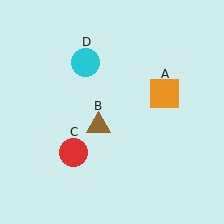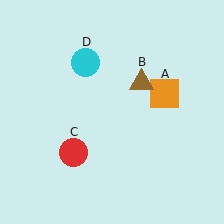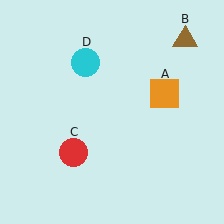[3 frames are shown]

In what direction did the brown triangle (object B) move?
The brown triangle (object B) moved up and to the right.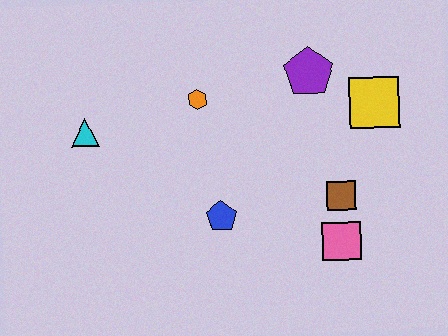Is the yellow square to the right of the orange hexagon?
Yes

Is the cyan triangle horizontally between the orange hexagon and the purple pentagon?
No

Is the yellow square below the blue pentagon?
No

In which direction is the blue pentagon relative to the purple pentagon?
The blue pentagon is below the purple pentagon.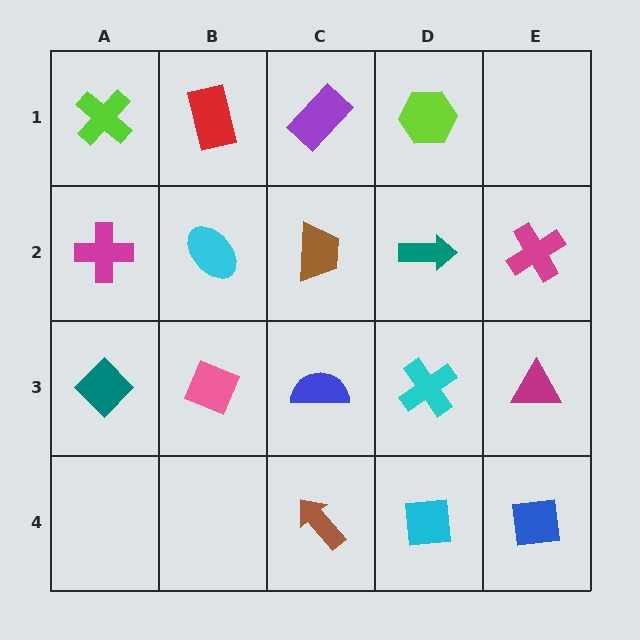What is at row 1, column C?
A purple rectangle.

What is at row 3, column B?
A pink diamond.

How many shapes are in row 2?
5 shapes.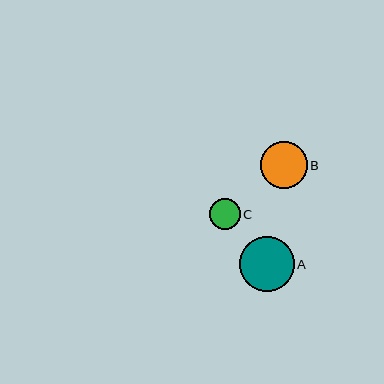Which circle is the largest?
Circle A is the largest with a size of approximately 55 pixels.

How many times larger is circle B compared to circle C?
Circle B is approximately 1.5 times the size of circle C.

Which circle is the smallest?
Circle C is the smallest with a size of approximately 31 pixels.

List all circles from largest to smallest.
From largest to smallest: A, B, C.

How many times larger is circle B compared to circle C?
Circle B is approximately 1.5 times the size of circle C.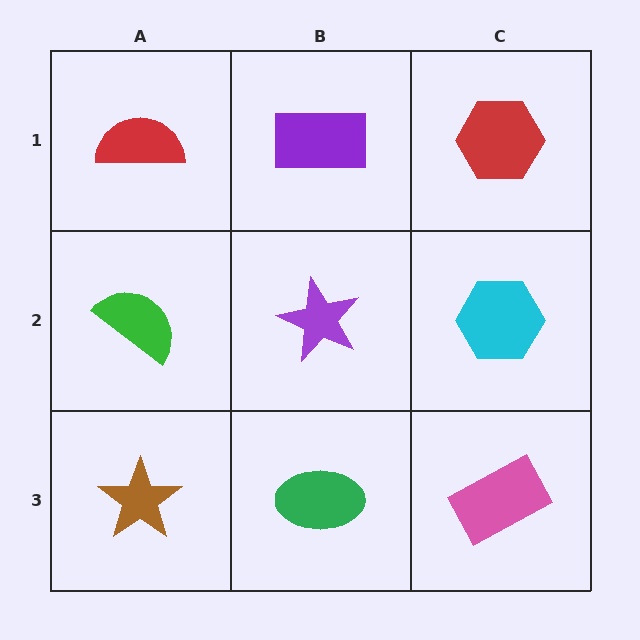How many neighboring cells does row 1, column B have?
3.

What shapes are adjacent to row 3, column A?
A green semicircle (row 2, column A), a green ellipse (row 3, column B).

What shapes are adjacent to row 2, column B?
A purple rectangle (row 1, column B), a green ellipse (row 3, column B), a green semicircle (row 2, column A), a cyan hexagon (row 2, column C).